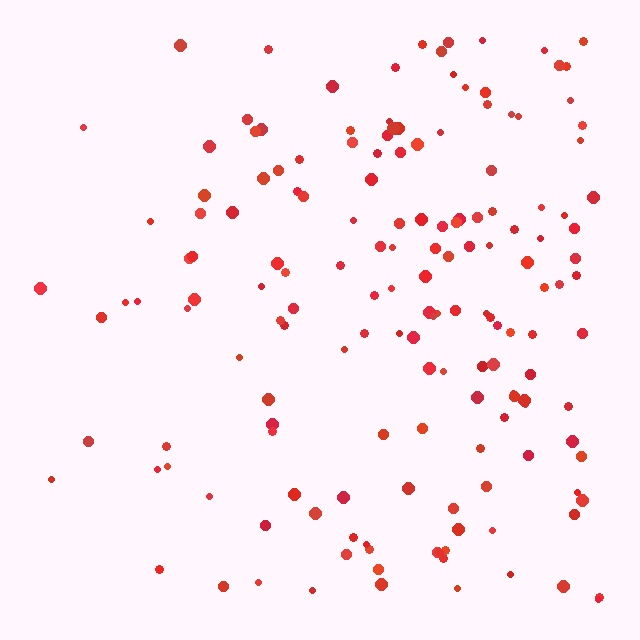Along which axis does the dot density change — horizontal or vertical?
Horizontal.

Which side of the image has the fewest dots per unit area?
The left.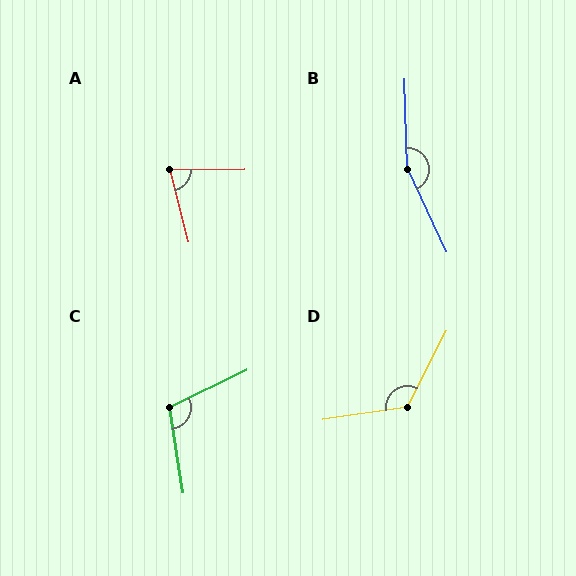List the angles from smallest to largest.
A (76°), C (107°), D (126°), B (157°).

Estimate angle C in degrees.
Approximately 107 degrees.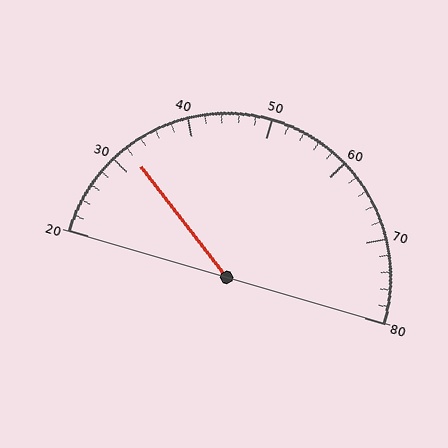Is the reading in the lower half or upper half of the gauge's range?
The reading is in the lower half of the range (20 to 80).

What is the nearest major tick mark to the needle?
The nearest major tick mark is 30.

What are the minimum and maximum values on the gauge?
The gauge ranges from 20 to 80.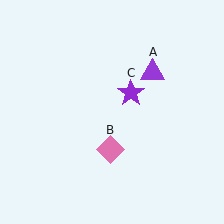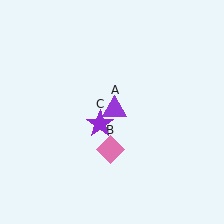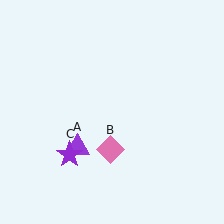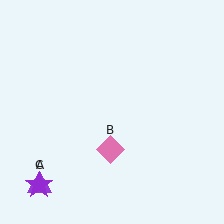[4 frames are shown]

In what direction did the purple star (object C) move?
The purple star (object C) moved down and to the left.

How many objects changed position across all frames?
2 objects changed position: purple triangle (object A), purple star (object C).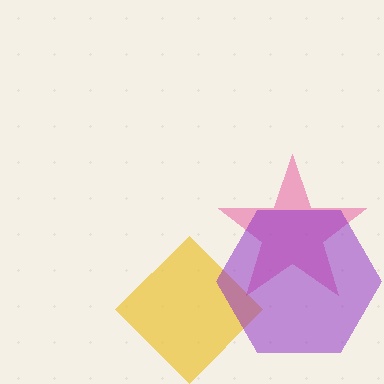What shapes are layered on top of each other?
The layered shapes are: a yellow diamond, a pink star, a purple hexagon.